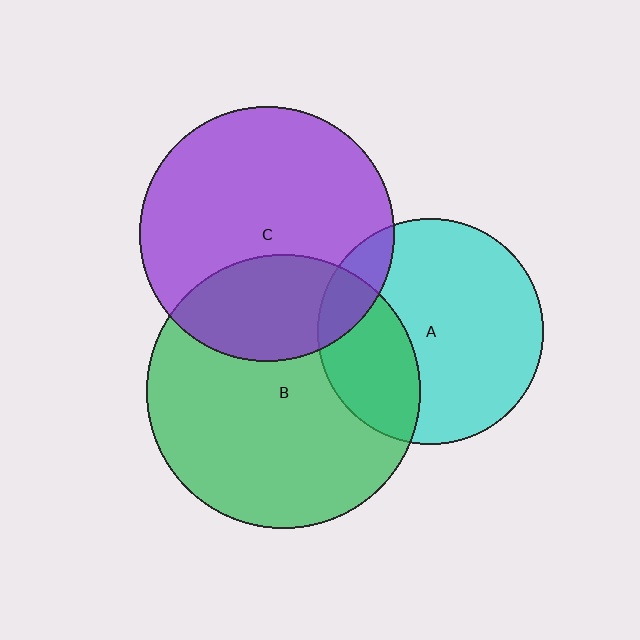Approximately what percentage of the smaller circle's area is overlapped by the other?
Approximately 30%.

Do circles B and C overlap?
Yes.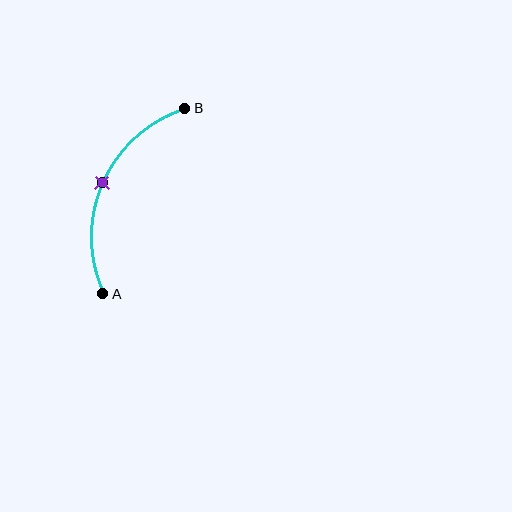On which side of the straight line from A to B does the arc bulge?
The arc bulges to the left of the straight line connecting A and B.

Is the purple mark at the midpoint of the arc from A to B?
Yes. The purple mark lies on the arc at equal arc-length from both A and B — it is the arc midpoint.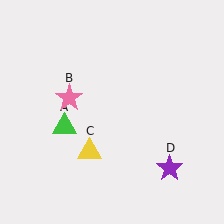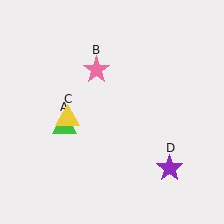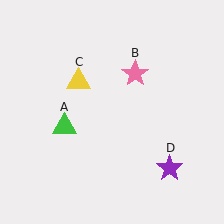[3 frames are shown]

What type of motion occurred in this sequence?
The pink star (object B), yellow triangle (object C) rotated clockwise around the center of the scene.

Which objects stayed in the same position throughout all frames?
Green triangle (object A) and purple star (object D) remained stationary.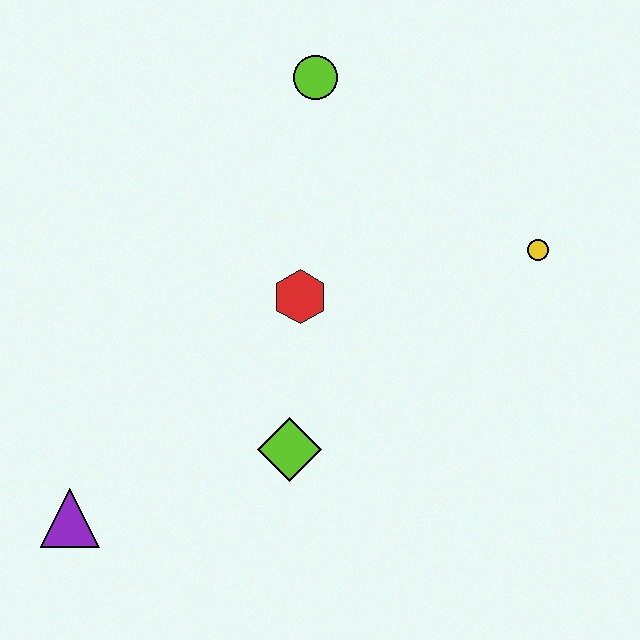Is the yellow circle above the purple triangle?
Yes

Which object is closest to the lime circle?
The red hexagon is closest to the lime circle.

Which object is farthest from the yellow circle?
The purple triangle is farthest from the yellow circle.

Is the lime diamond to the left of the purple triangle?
No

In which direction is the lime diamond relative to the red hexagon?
The lime diamond is below the red hexagon.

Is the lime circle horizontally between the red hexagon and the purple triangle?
No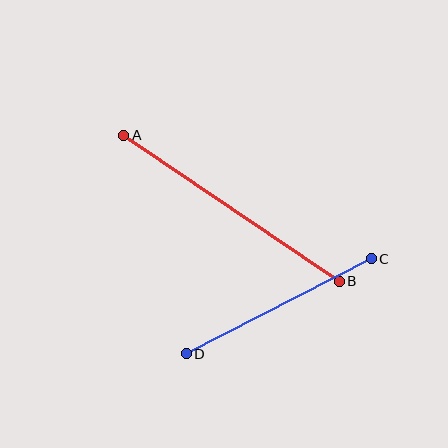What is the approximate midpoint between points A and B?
The midpoint is at approximately (232, 208) pixels.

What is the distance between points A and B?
The distance is approximately 260 pixels.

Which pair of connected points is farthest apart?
Points A and B are farthest apart.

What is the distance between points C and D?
The distance is approximately 208 pixels.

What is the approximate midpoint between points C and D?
The midpoint is at approximately (279, 306) pixels.